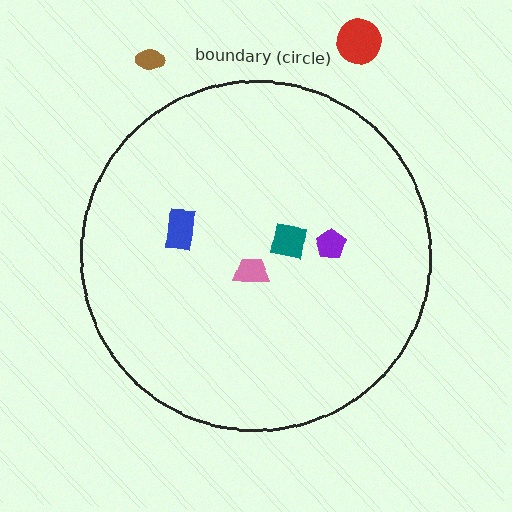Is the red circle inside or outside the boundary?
Outside.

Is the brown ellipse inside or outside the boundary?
Outside.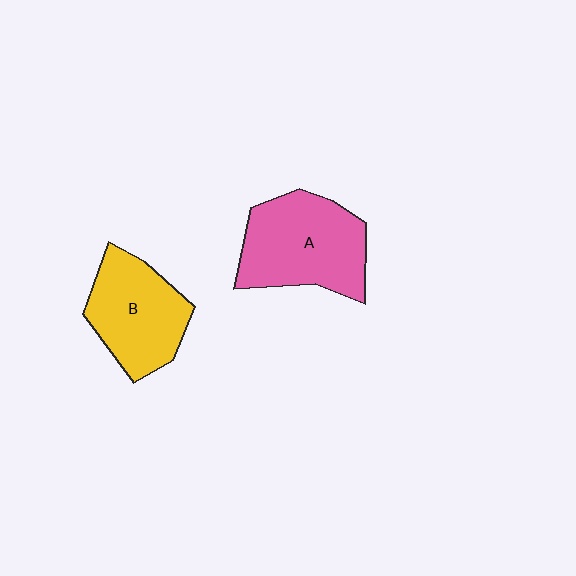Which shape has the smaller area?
Shape B (yellow).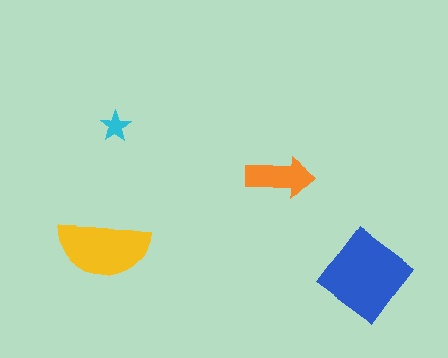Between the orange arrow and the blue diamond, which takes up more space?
The blue diamond.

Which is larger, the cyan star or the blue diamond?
The blue diamond.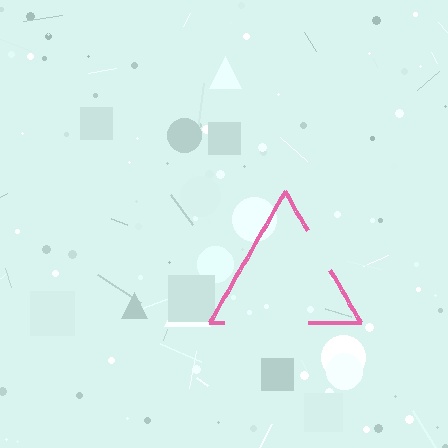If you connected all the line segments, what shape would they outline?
They would outline a triangle.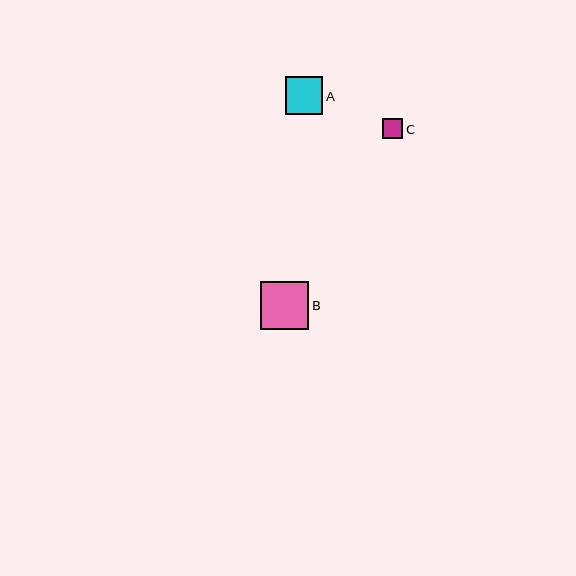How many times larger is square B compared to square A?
Square B is approximately 1.3 times the size of square A.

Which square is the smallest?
Square C is the smallest with a size of approximately 20 pixels.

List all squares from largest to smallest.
From largest to smallest: B, A, C.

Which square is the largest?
Square B is the largest with a size of approximately 48 pixels.